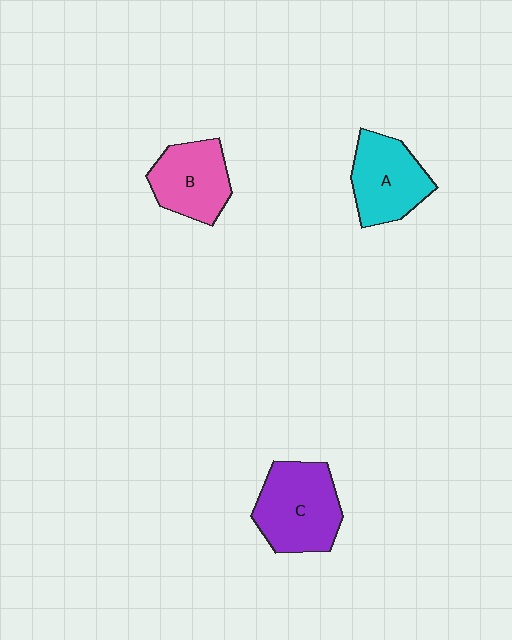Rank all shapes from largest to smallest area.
From largest to smallest: C (purple), A (cyan), B (pink).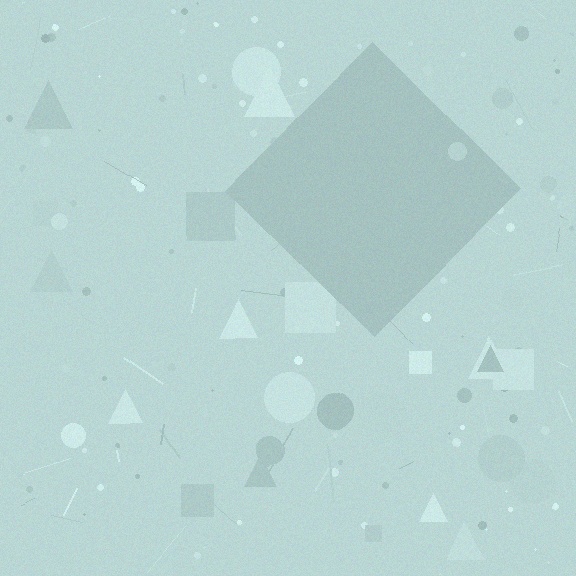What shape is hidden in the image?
A diamond is hidden in the image.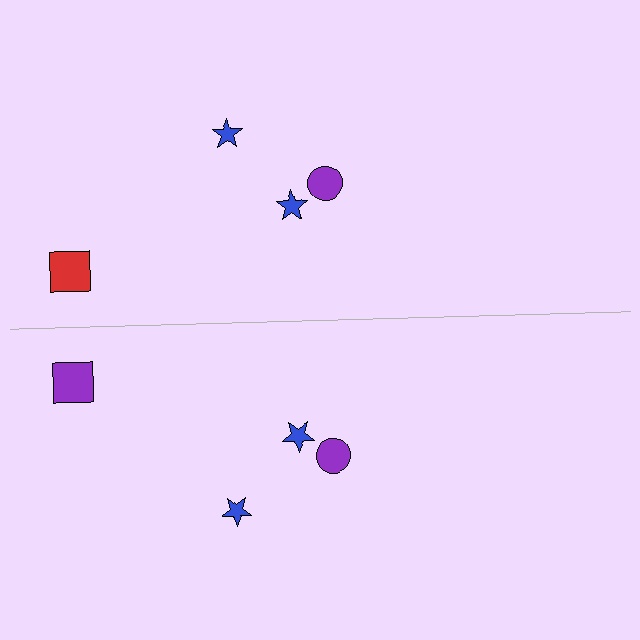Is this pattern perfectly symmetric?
No, the pattern is not perfectly symmetric. The purple square on the bottom side breaks the symmetry — its mirror counterpart is red.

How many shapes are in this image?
There are 8 shapes in this image.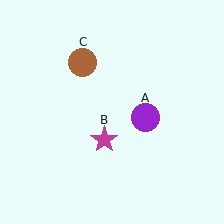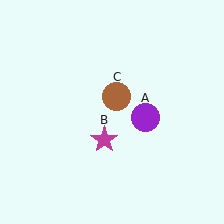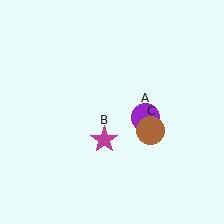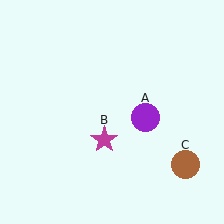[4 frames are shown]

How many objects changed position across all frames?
1 object changed position: brown circle (object C).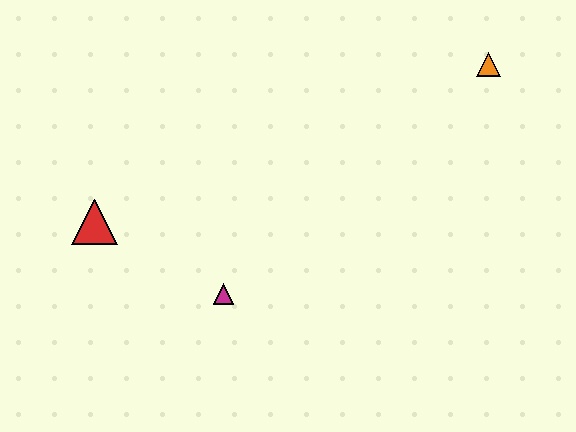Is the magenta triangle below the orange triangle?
Yes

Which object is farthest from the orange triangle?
The red triangle is farthest from the orange triangle.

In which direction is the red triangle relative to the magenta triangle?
The red triangle is to the left of the magenta triangle.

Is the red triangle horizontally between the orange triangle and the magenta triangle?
No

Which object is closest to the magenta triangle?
The red triangle is closest to the magenta triangle.